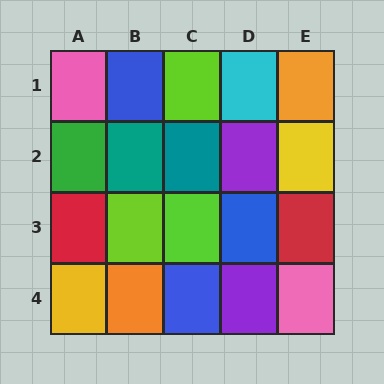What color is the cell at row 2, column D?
Purple.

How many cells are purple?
2 cells are purple.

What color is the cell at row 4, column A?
Yellow.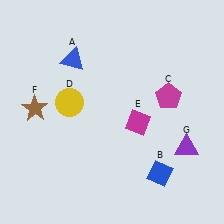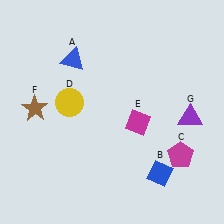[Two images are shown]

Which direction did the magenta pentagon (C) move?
The magenta pentagon (C) moved down.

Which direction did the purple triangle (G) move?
The purple triangle (G) moved up.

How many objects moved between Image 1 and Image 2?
2 objects moved between the two images.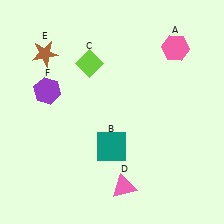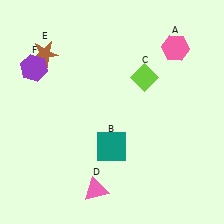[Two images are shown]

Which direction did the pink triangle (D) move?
The pink triangle (D) moved left.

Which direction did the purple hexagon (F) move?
The purple hexagon (F) moved up.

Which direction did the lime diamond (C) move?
The lime diamond (C) moved right.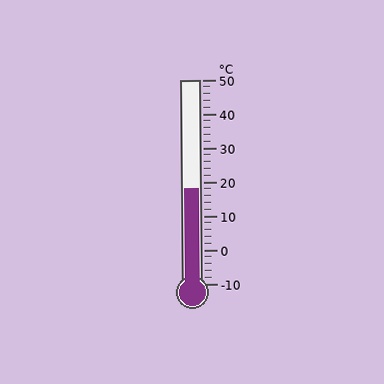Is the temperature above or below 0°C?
The temperature is above 0°C.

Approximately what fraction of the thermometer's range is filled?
The thermometer is filled to approximately 45% of its range.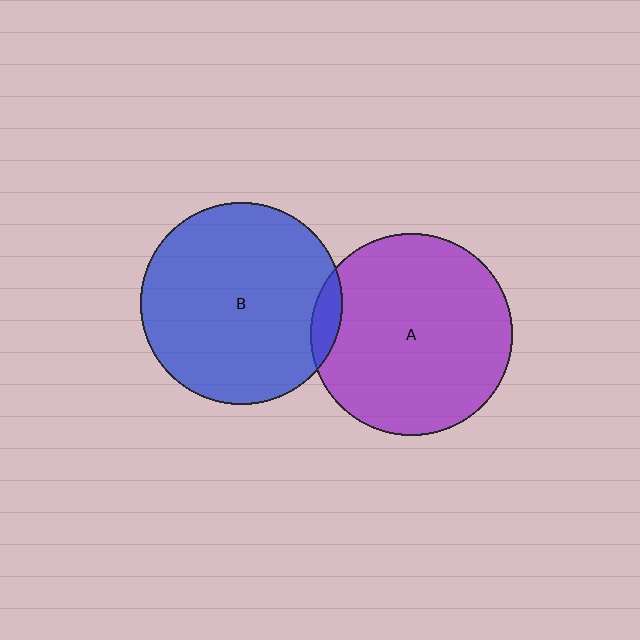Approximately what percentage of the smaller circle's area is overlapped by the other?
Approximately 5%.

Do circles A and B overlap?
Yes.